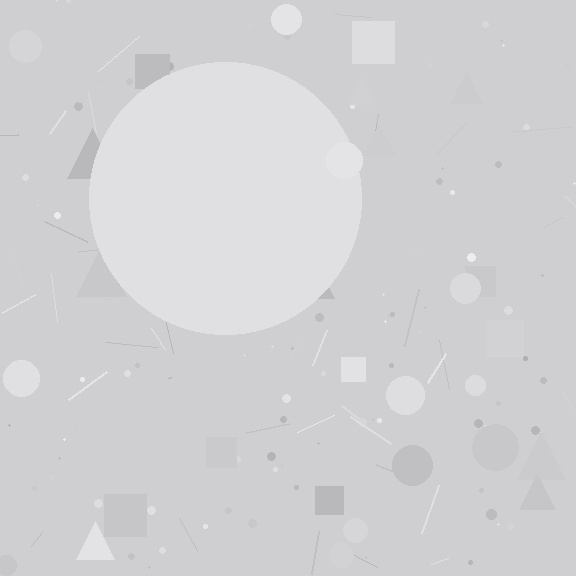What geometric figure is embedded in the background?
A circle is embedded in the background.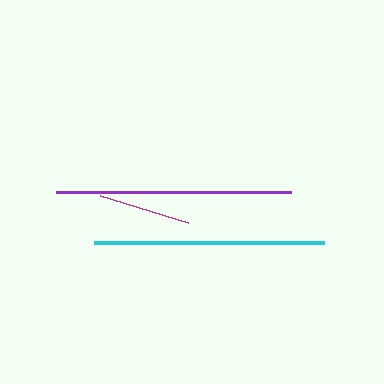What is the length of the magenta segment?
The magenta segment is approximately 92 pixels long.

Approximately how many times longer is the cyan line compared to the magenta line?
The cyan line is approximately 2.5 times the length of the magenta line.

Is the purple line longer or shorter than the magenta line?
The purple line is longer than the magenta line.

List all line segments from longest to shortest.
From longest to shortest: purple, cyan, magenta.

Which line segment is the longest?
The purple line is the longest at approximately 235 pixels.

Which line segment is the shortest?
The magenta line is the shortest at approximately 92 pixels.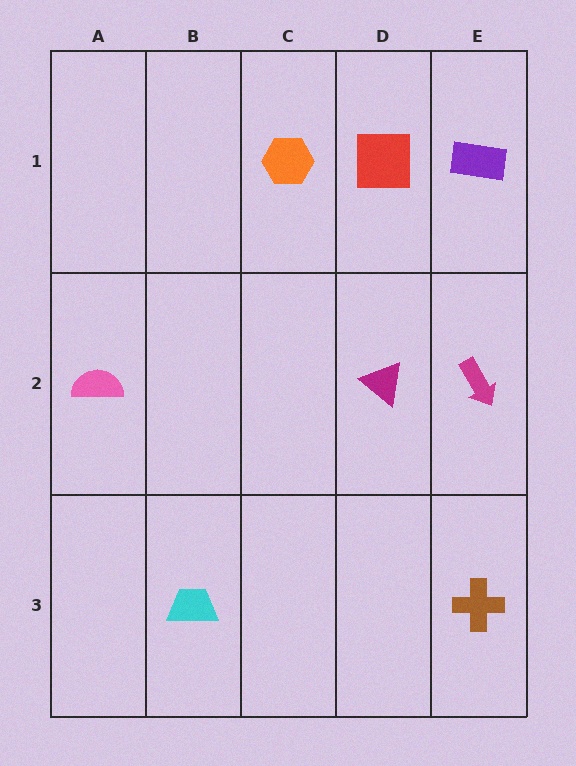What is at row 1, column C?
An orange hexagon.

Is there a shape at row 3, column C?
No, that cell is empty.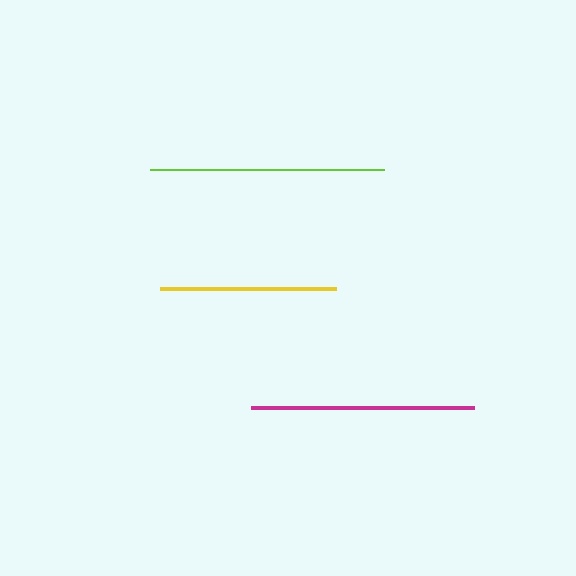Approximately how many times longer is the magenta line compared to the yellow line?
The magenta line is approximately 1.3 times the length of the yellow line.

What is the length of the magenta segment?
The magenta segment is approximately 223 pixels long.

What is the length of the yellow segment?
The yellow segment is approximately 177 pixels long.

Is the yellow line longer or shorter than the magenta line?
The magenta line is longer than the yellow line.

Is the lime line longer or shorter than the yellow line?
The lime line is longer than the yellow line.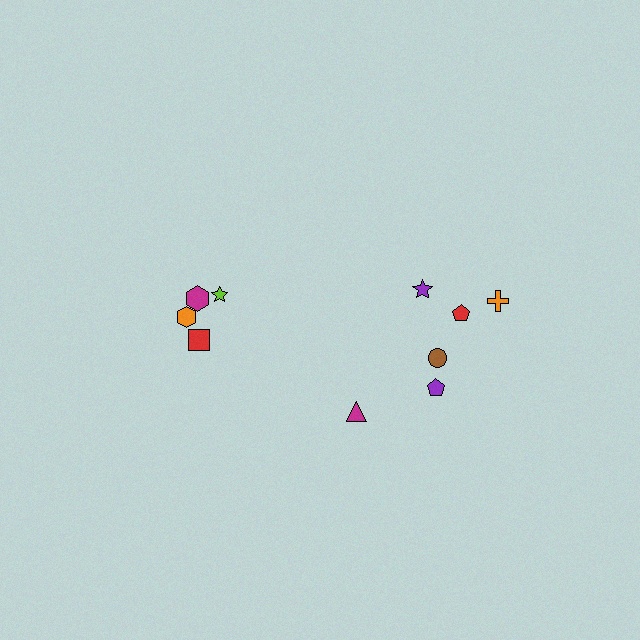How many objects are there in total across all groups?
There are 10 objects.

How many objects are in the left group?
There are 4 objects.